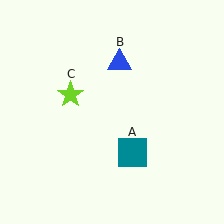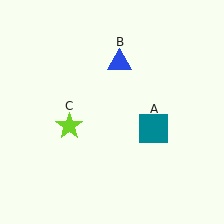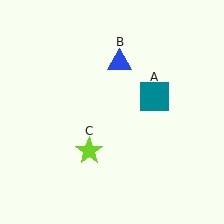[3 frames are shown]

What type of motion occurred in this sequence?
The teal square (object A), lime star (object C) rotated counterclockwise around the center of the scene.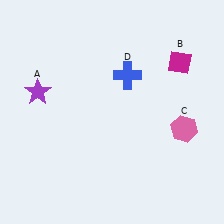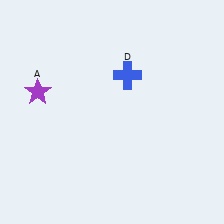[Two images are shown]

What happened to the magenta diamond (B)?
The magenta diamond (B) was removed in Image 2. It was in the top-right area of Image 1.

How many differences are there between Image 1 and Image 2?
There are 2 differences between the two images.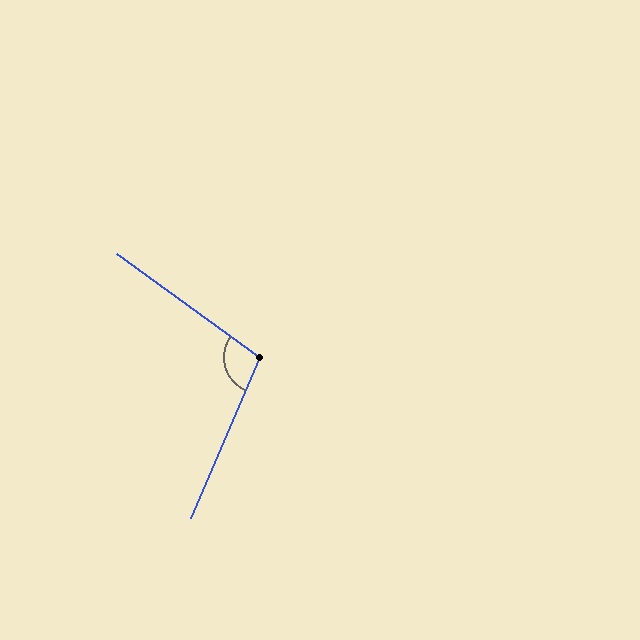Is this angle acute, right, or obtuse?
It is obtuse.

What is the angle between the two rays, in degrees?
Approximately 103 degrees.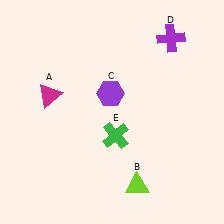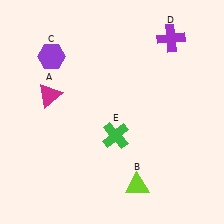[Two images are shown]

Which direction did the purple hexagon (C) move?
The purple hexagon (C) moved left.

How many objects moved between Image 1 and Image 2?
1 object moved between the two images.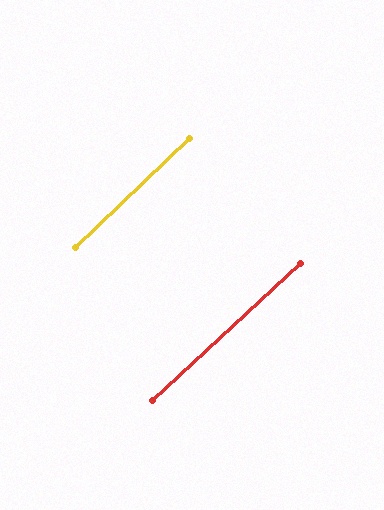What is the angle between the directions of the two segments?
Approximately 1 degree.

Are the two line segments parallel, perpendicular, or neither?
Parallel — their directions differ by only 0.8°.